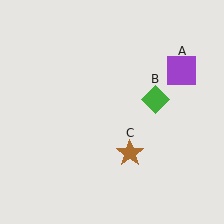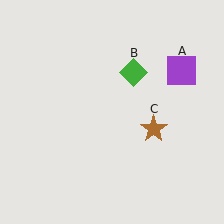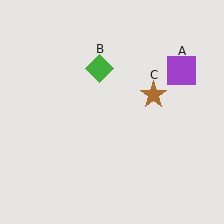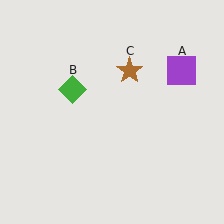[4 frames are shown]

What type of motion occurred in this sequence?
The green diamond (object B), brown star (object C) rotated counterclockwise around the center of the scene.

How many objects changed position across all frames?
2 objects changed position: green diamond (object B), brown star (object C).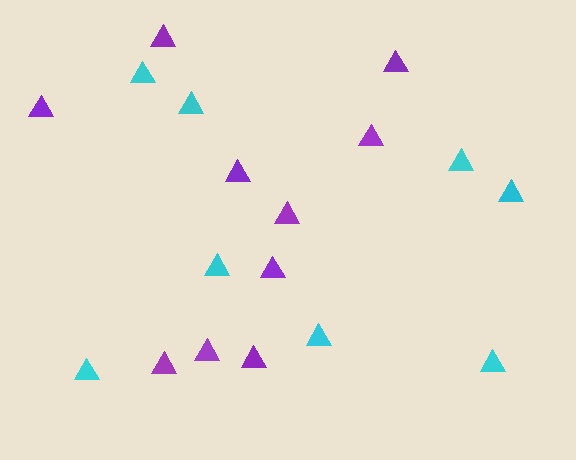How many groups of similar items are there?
There are 2 groups: one group of cyan triangles (8) and one group of purple triangles (10).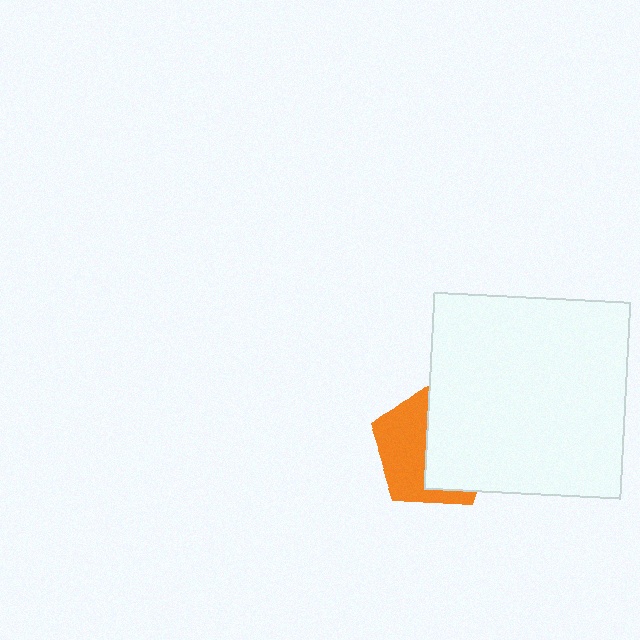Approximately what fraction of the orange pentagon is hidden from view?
Roughly 54% of the orange pentagon is hidden behind the white square.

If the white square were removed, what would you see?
You would see the complete orange pentagon.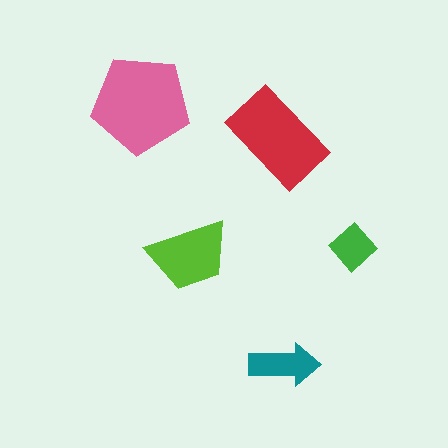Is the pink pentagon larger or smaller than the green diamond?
Larger.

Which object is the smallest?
The green diamond.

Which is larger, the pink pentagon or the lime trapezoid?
The pink pentagon.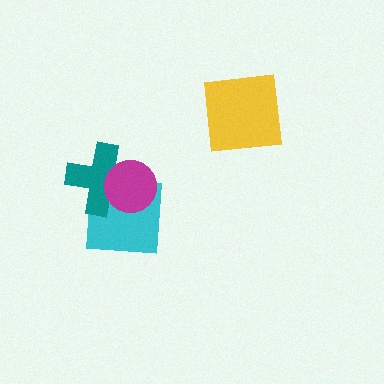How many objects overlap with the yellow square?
0 objects overlap with the yellow square.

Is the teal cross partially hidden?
Yes, it is partially covered by another shape.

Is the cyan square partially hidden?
Yes, it is partially covered by another shape.